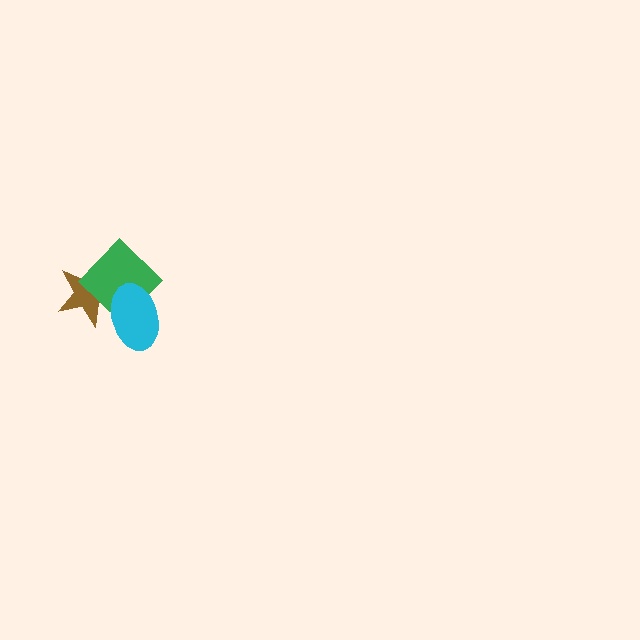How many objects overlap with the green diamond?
2 objects overlap with the green diamond.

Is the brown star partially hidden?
Yes, it is partially covered by another shape.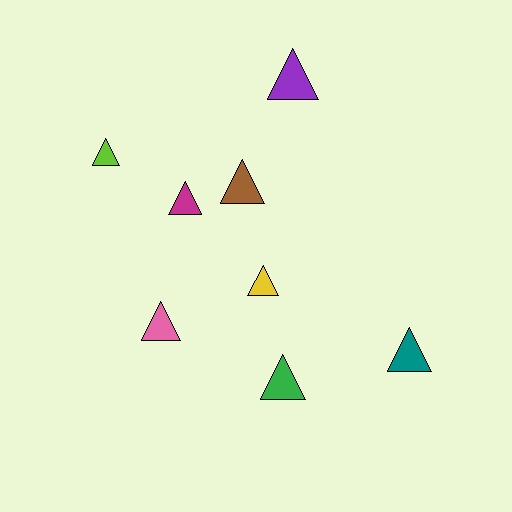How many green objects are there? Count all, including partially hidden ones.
There is 1 green object.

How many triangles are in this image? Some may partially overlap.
There are 8 triangles.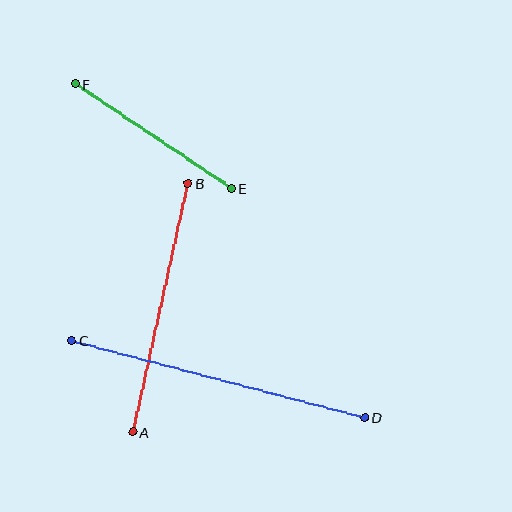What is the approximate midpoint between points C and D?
The midpoint is at approximately (218, 379) pixels.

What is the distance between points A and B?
The distance is approximately 255 pixels.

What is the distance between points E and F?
The distance is approximately 188 pixels.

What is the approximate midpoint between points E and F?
The midpoint is at approximately (153, 136) pixels.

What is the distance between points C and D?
The distance is approximately 303 pixels.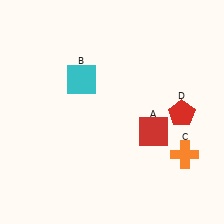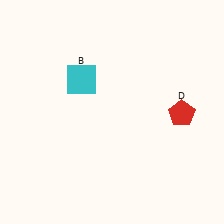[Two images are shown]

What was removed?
The orange cross (C), the red square (A) were removed in Image 2.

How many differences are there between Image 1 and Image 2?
There are 2 differences between the two images.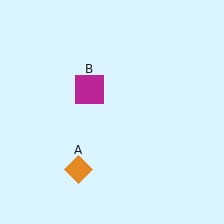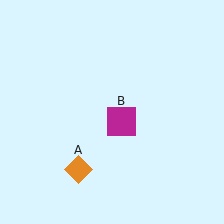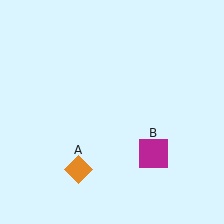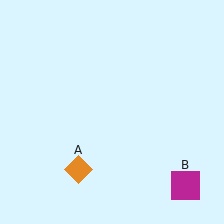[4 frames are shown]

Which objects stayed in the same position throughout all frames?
Orange diamond (object A) remained stationary.